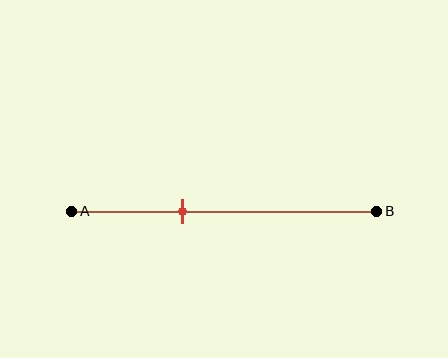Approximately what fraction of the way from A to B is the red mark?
The red mark is approximately 35% of the way from A to B.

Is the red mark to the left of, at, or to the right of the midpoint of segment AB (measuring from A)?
The red mark is to the left of the midpoint of segment AB.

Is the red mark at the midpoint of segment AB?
No, the mark is at about 35% from A, not at the 50% midpoint.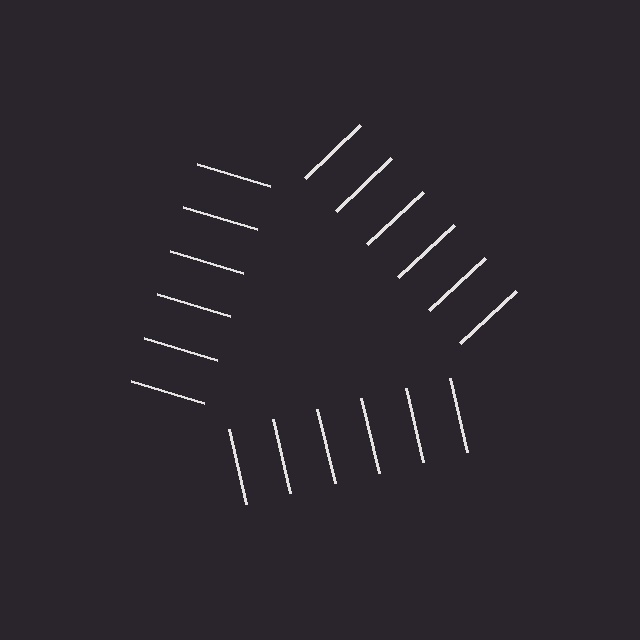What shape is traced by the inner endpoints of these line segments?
An illusory triangle — the line segments terminate on its edges but no continuous stroke is drawn.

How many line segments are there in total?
18 — 6 along each of the 3 edges.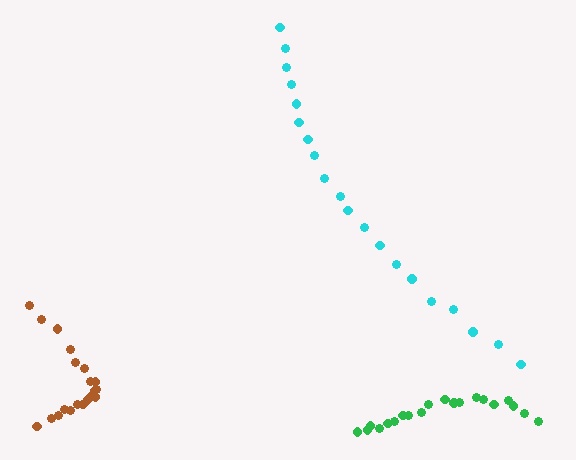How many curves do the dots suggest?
There are 3 distinct paths.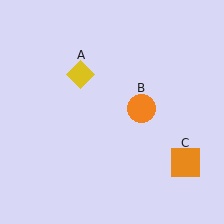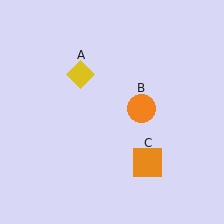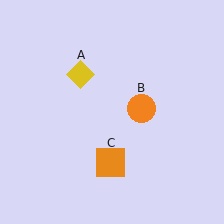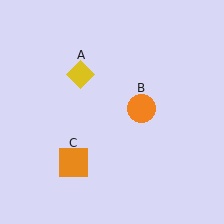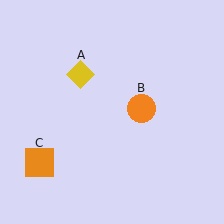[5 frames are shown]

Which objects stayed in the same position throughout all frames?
Yellow diamond (object A) and orange circle (object B) remained stationary.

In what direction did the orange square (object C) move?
The orange square (object C) moved left.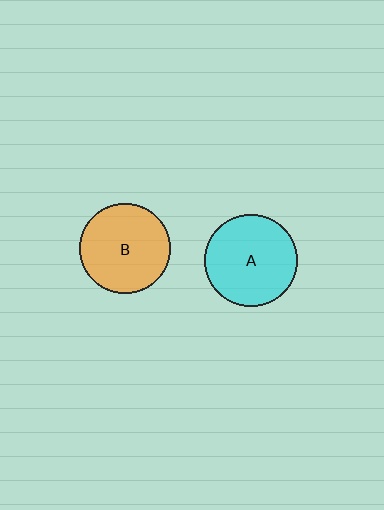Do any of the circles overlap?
No, none of the circles overlap.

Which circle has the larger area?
Circle A (cyan).